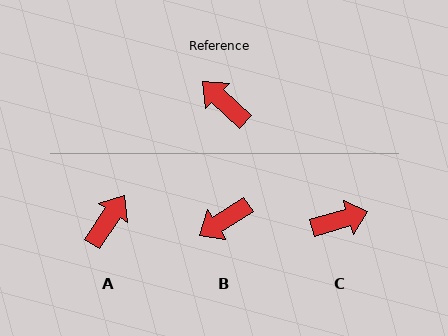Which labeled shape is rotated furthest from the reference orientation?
C, about 120 degrees away.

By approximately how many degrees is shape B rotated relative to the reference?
Approximately 76 degrees counter-clockwise.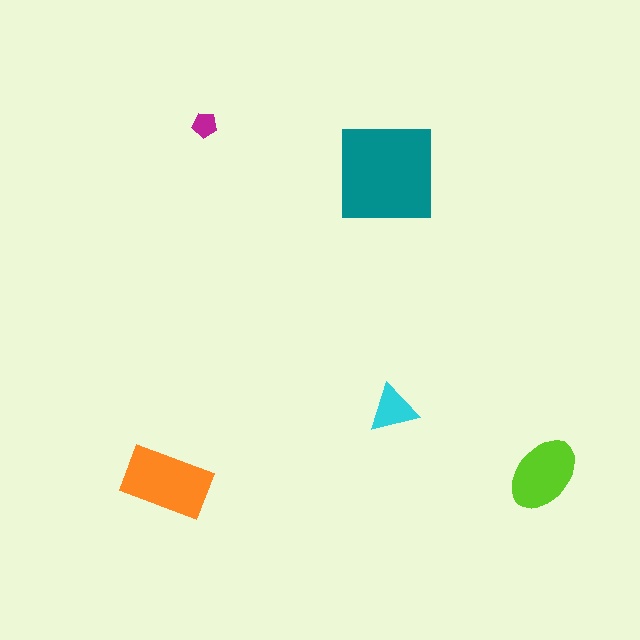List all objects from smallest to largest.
The magenta pentagon, the cyan triangle, the lime ellipse, the orange rectangle, the teal square.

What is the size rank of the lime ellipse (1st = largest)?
3rd.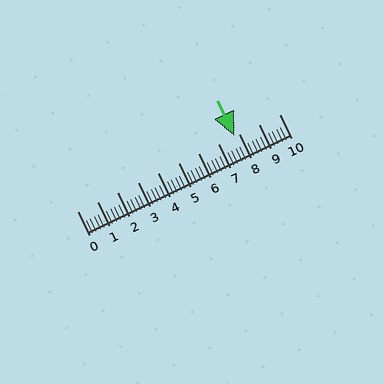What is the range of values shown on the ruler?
The ruler shows values from 0 to 10.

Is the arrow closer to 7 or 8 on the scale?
The arrow is closer to 8.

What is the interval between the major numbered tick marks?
The major tick marks are spaced 1 units apart.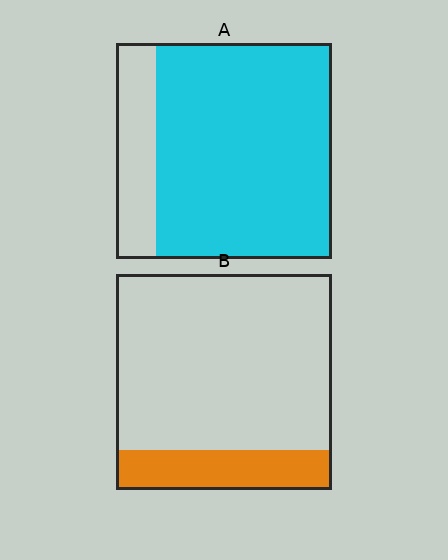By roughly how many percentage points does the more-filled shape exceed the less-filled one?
By roughly 65 percentage points (A over B).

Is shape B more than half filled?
No.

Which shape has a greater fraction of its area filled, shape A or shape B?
Shape A.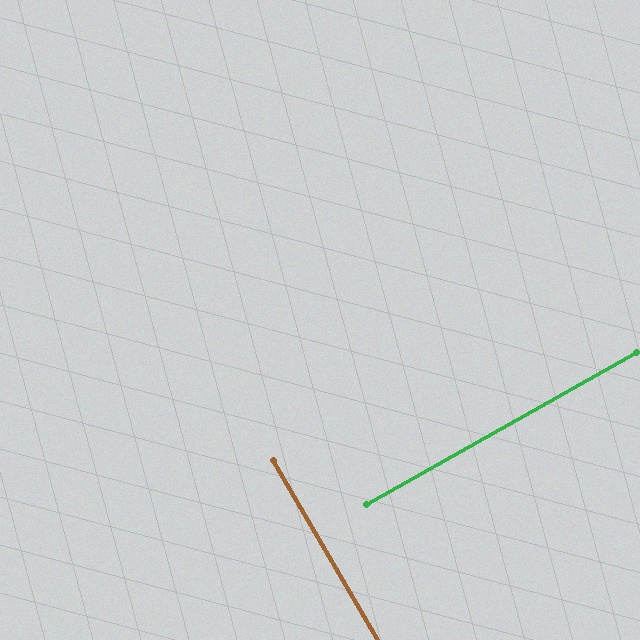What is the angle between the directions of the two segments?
Approximately 89 degrees.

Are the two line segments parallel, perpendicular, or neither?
Perpendicular — they meet at approximately 89°.